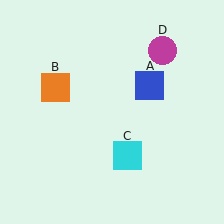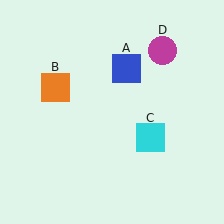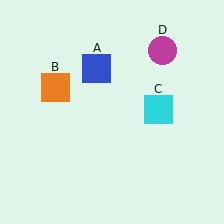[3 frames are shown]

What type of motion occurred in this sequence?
The blue square (object A), cyan square (object C) rotated counterclockwise around the center of the scene.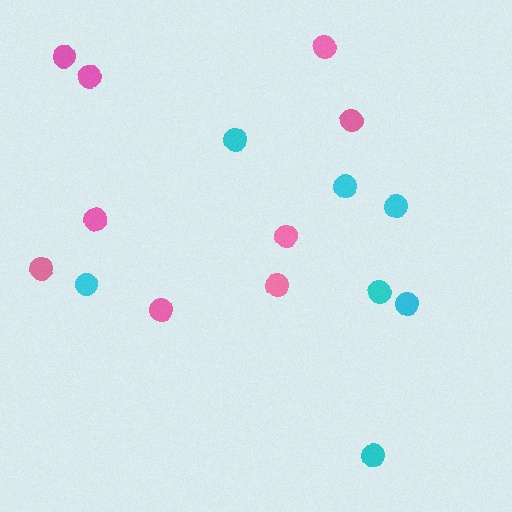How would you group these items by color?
There are 2 groups: one group of pink circles (9) and one group of cyan circles (7).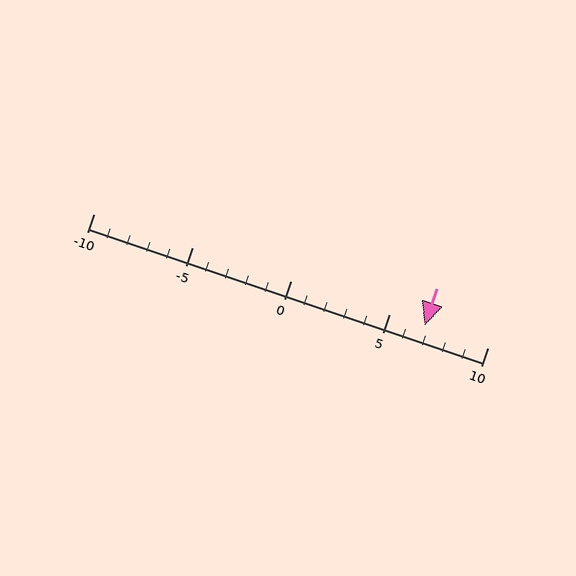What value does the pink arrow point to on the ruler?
The pink arrow points to approximately 7.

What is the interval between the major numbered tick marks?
The major tick marks are spaced 5 units apart.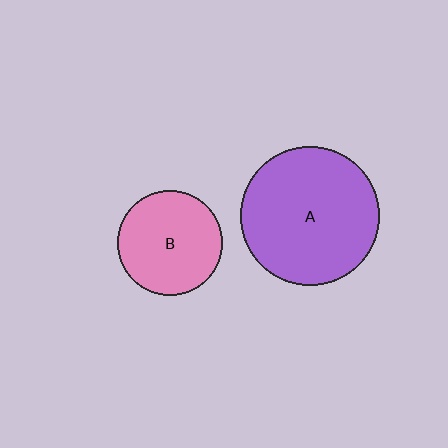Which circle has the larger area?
Circle A (purple).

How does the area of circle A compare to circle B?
Approximately 1.7 times.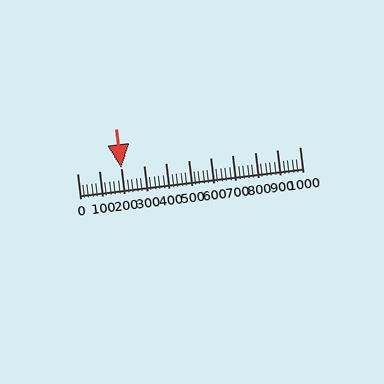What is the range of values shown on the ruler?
The ruler shows values from 0 to 1000.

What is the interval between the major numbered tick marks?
The major tick marks are spaced 100 units apart.